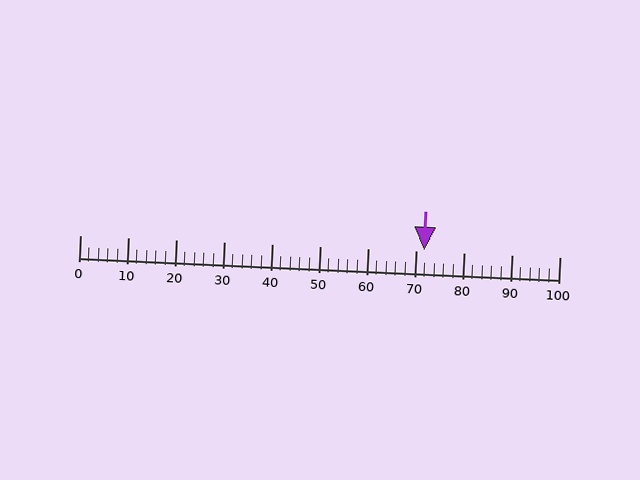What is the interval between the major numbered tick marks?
The major tick marks are spaced 10 units apart.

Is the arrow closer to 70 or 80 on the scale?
The arrow is closer to 70.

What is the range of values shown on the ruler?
The ruler shows values from 0 to 100.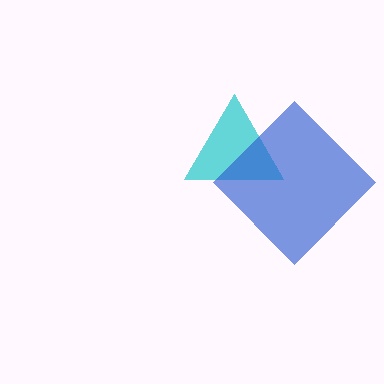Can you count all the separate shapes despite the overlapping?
Yes, there are 2 separate shapes.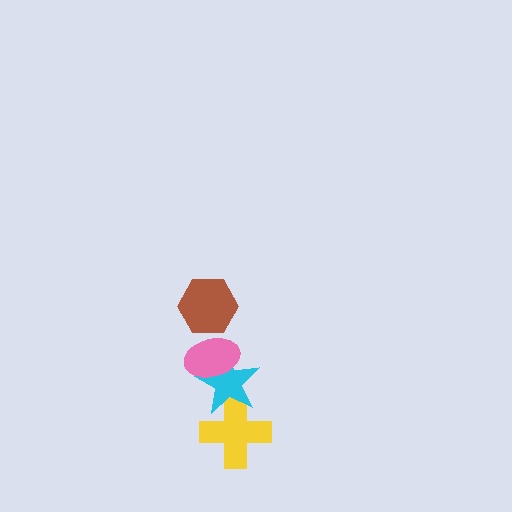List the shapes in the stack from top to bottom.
From top to bottom: the brown hexagon, the pink ellipse, the cyan star, the yellow cross.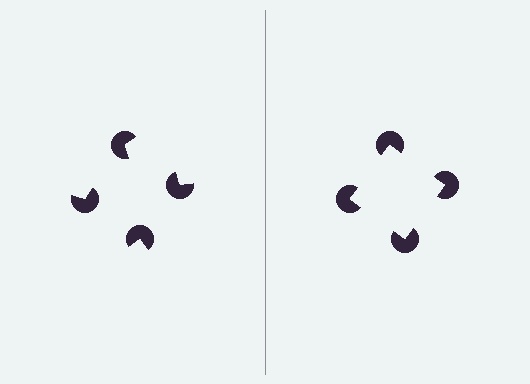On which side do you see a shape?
An illusory square appears on the right side. On the left side the wedge cuts are rotated, so no coherent shape forms.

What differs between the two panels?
The pac-man discs are positioned identically on both sides; only the wedge orientations differ. On the right they align to a square; on the left they are misaligned.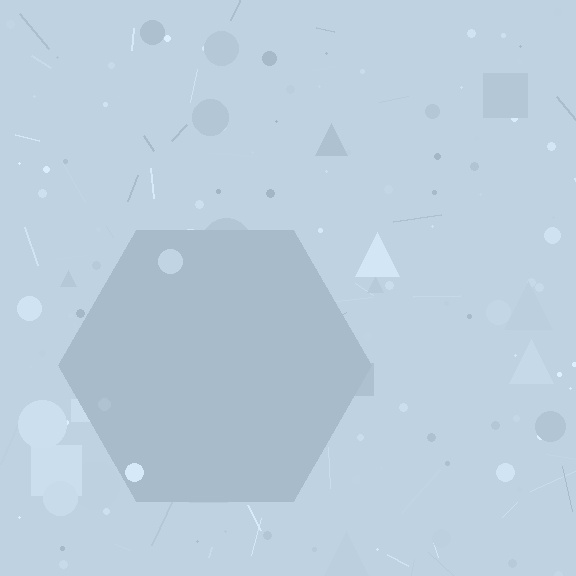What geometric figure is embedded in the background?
A hexagon is embedded in the background.